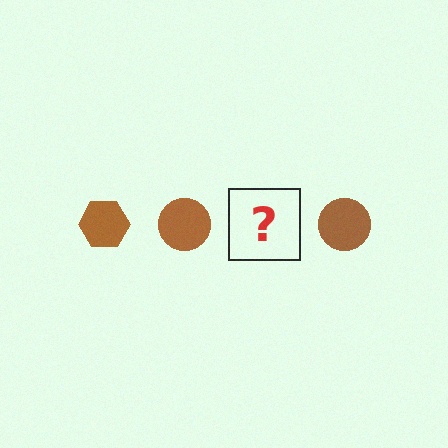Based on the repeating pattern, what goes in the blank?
The blank should be a brown hexagon.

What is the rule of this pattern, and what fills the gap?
The rule is that the pattern cycles through hexagon, circle shapes in brown. The gap should be filled with a brown hexagon.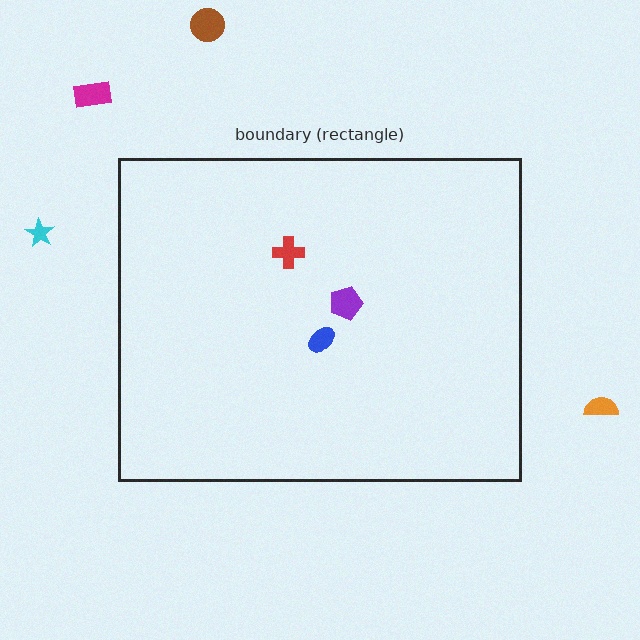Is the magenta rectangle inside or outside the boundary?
Outside.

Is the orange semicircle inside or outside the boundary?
Outside.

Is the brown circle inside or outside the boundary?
Outside.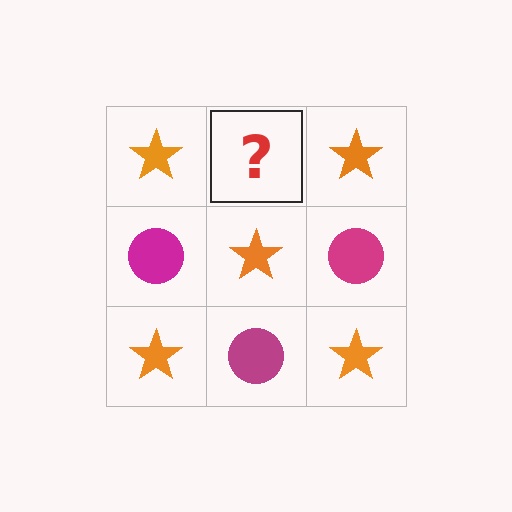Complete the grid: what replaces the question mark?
The question mark should be replaced with a magenta circle.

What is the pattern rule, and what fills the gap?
The rule is that it alternates orange star and magenta circle in a checkerboard pattern. The gap should be filled with a magenta circle.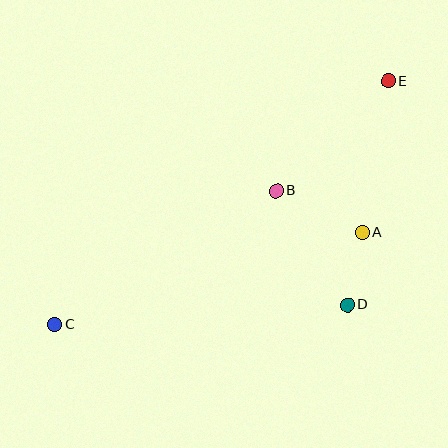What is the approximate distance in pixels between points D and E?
The distance between D and E is approximately 227 pixels.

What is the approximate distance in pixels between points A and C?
The distance between A and C is approximately 321 pixels.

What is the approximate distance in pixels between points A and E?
The distance between A and E is approximately 153 pixels.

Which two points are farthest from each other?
Points C and E are farthest from each other.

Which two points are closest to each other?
Points A and D are closest to each other.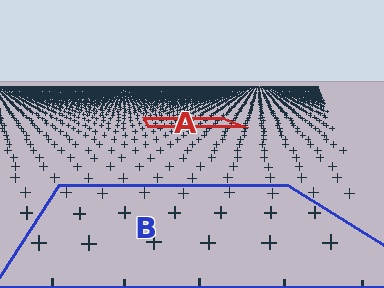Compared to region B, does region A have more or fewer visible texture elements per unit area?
Region A has more texture elements per unit area — they are packed more densely because it is farther away.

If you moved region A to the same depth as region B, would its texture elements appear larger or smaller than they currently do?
They would appear larger. At a closer depth, the same texture elements are projected at a bigger on-screen size.